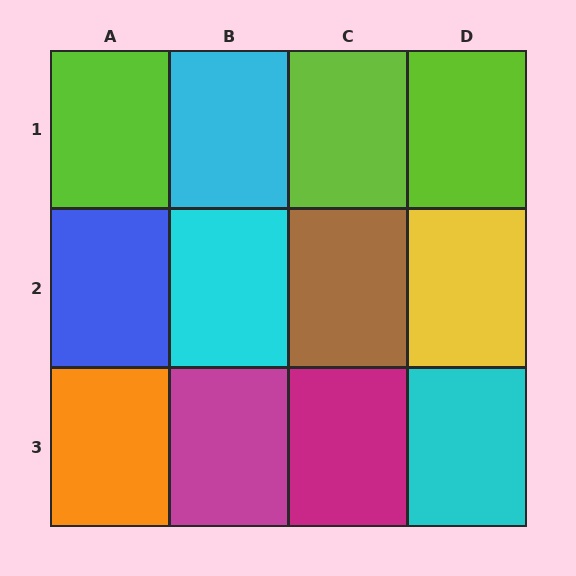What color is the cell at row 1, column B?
Cyan.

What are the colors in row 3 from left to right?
Orange, magenta, magenta, cyan.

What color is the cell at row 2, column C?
Brown.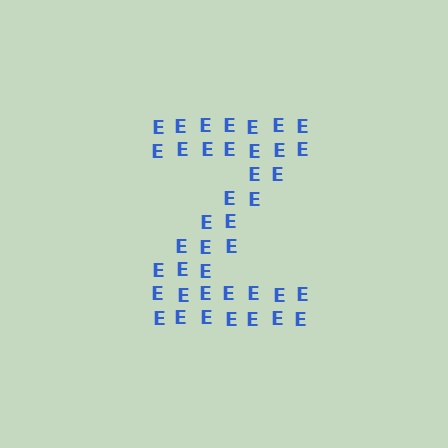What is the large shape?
The large shape is the letter Z.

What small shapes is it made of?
It is made of small letter E's.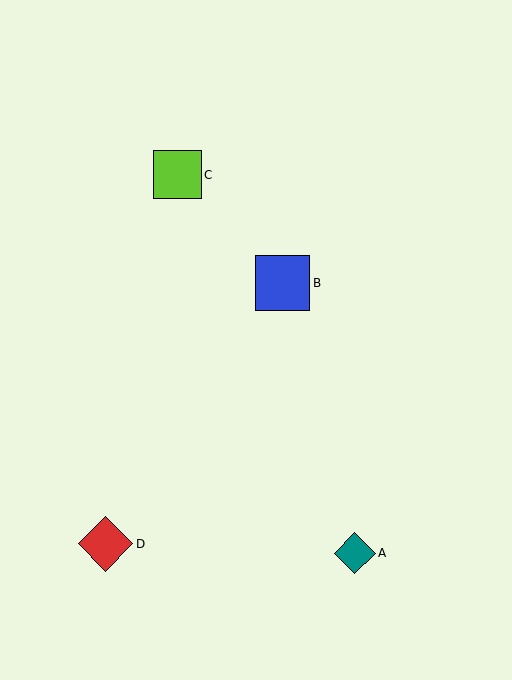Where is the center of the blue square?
The center of the blue square is at (282, 283).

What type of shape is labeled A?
Shape A is a teal diamond.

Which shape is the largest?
The red diamond (labeled D) is the largest.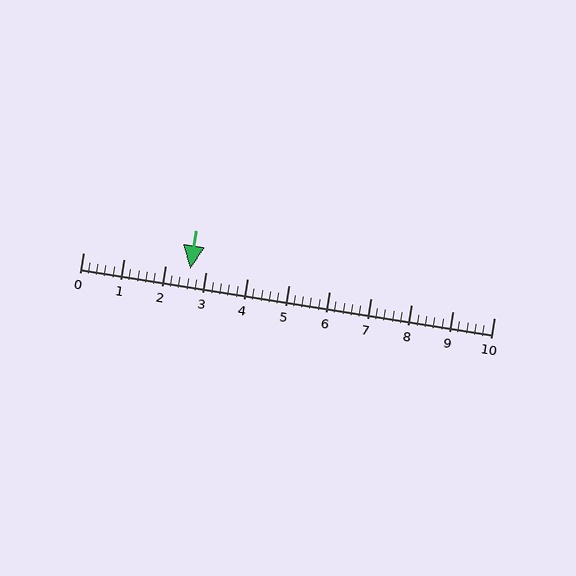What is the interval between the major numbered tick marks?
The major tick marks are spaced 1 units apart.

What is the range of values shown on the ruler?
The ruler shows values from 0 to 10.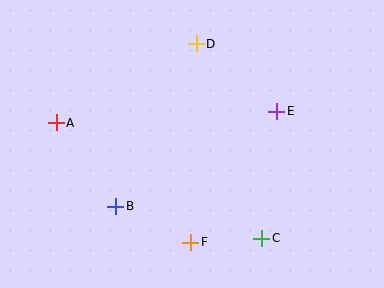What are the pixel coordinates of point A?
Point A is at (56, 123).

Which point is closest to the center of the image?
Point E at (277, 111) is closest to the center.